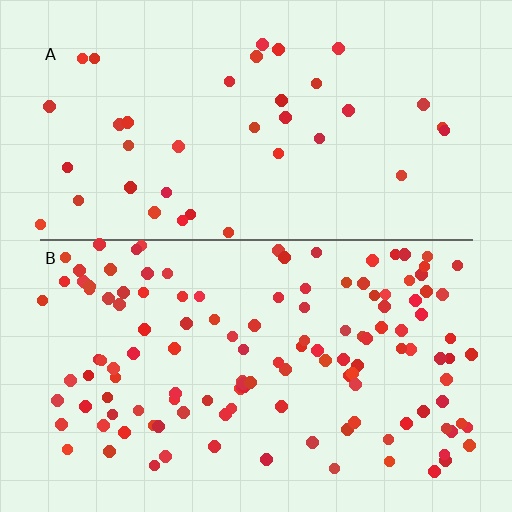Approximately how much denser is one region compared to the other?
Approximately 3.3× — region B over region A.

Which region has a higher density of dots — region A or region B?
B (the bottom).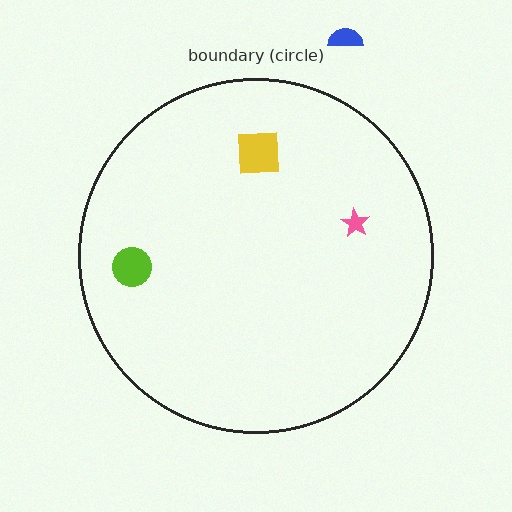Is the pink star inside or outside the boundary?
Inside.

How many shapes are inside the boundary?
3 inside, 1 outside.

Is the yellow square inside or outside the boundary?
Inside.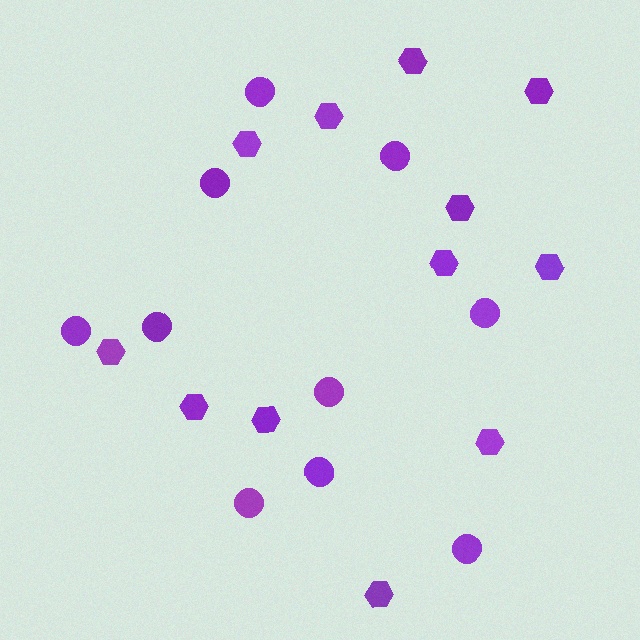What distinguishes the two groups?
There are 2 groups: one group of circles (10) and one group of hexagons (12).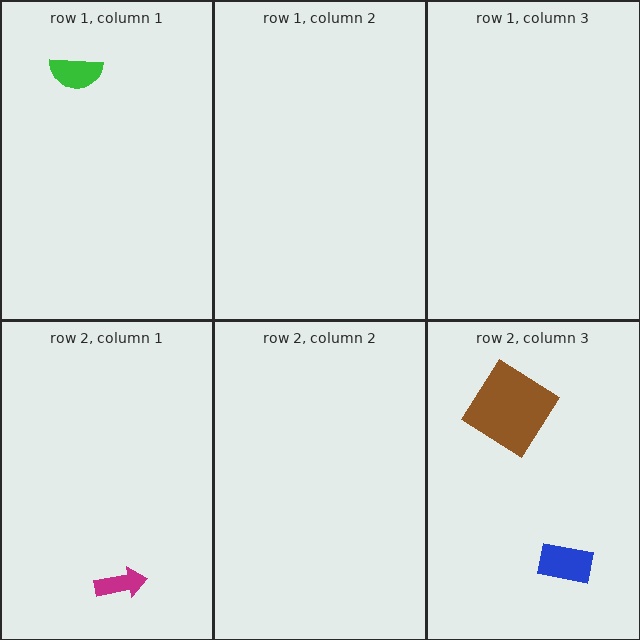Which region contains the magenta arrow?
The row 2, column 1 region.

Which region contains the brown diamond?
The row 2, column 3 region.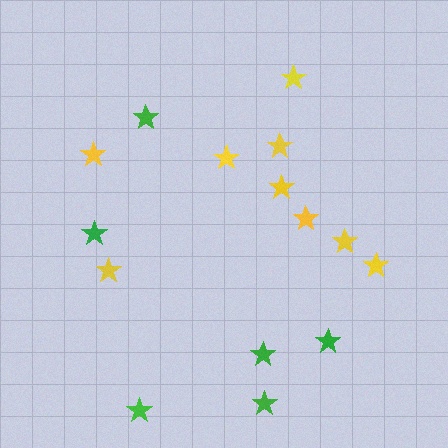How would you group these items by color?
There are 2 groups: one group of yellow stars (9) and one group of green stars (6).